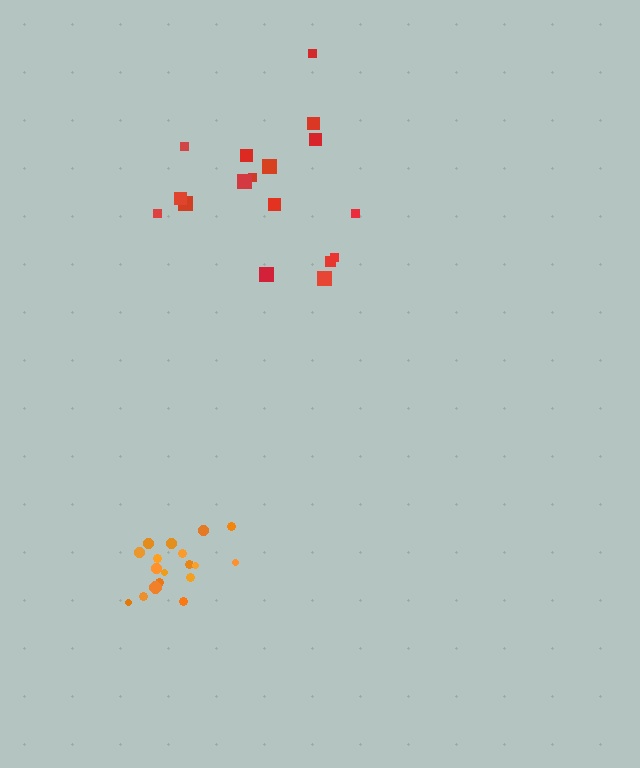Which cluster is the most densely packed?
Orange.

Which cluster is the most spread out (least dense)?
Red.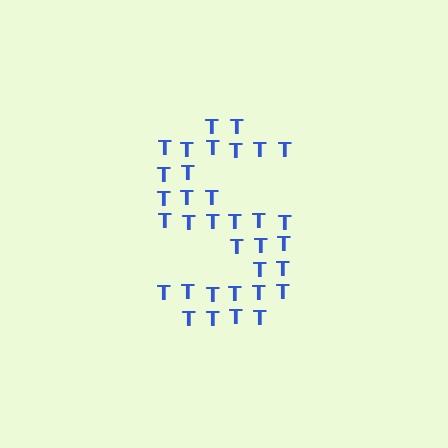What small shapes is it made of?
It is made of small letter T's.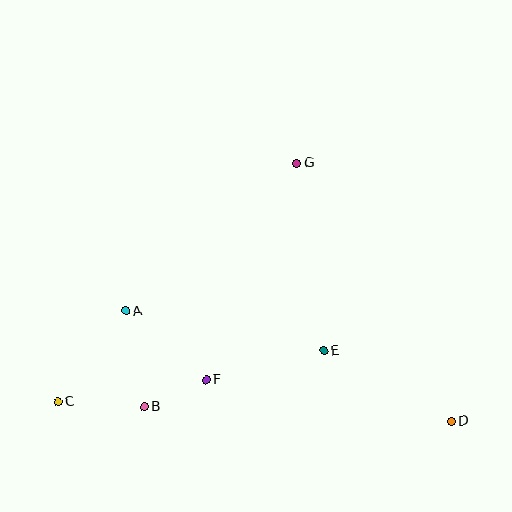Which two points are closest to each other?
Points B and F are closest to each other.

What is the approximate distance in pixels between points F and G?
The distance between F and G is approximately 235 pixels.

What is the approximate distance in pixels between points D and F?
The distance between D and F is approximately 249 pixels.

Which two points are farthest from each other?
Points C and D are farthest from each other.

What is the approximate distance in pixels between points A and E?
The distance between A and E is approximately 202 pixels.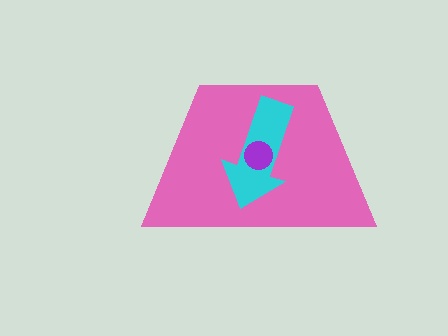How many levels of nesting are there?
3.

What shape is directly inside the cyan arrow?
The purple circle.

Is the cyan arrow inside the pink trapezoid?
Yes.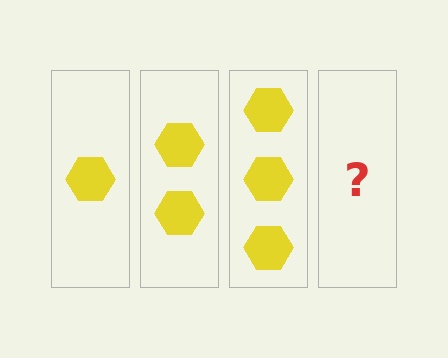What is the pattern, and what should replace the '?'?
The pattern is that each step adds one more hexagon. The '?' should be 4 hexagons.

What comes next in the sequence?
The next element should be 4 hexagons.